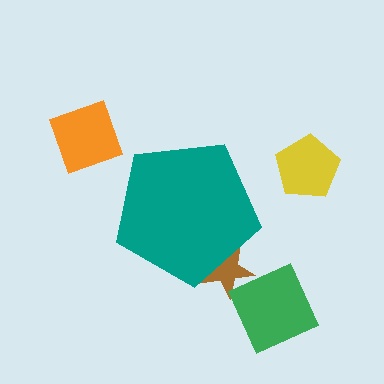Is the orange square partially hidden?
No, the orange square is fully visible.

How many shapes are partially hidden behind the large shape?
1 shape is partially hidden.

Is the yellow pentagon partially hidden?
No, the yellow pentagon is fully visible.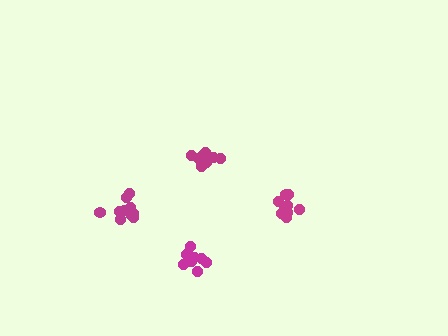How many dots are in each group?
Group 1: 9 dots, Group 2: 12 dots, Group 3: 9 dots, Group 4: 9 dots (39 total).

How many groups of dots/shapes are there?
There are 4 groups.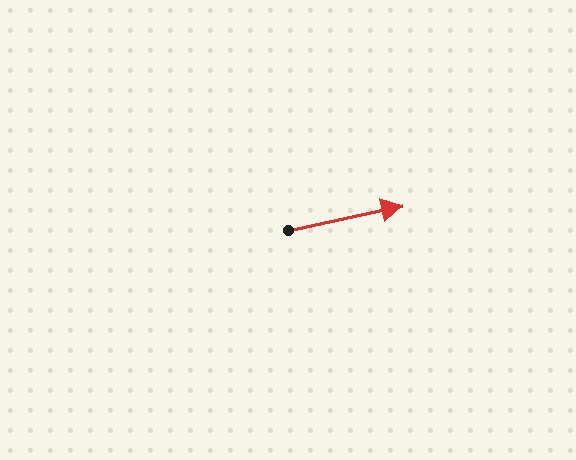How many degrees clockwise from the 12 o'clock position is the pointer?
Approximately 78 degrees.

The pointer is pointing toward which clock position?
Roughly 3 o'clock.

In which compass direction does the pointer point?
East.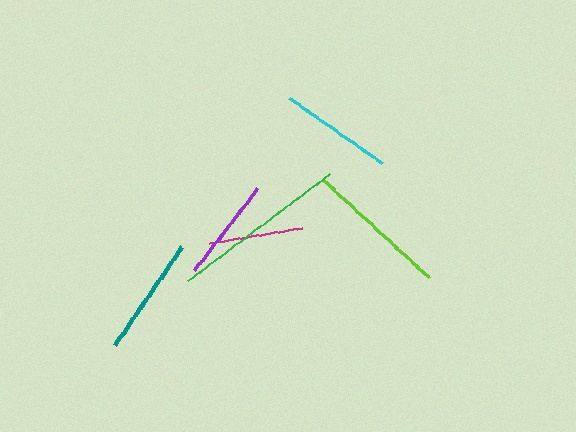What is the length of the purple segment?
The purple segment is approximately 103 pixels long.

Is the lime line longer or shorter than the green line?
The green line is longer than the lime line.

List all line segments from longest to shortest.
From longest to shortest: green, lime, teal, cyan, purple, magenta.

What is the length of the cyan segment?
The cyan segment is approximately 113 pixels long.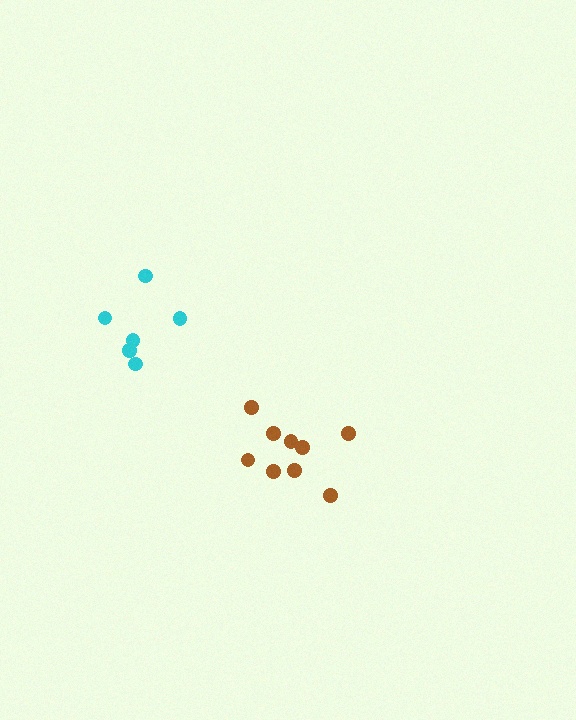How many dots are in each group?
Group 1: 6 dots, Group 2: 9 dots (15 total).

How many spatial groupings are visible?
There are 2 spatial groupings.